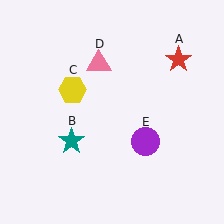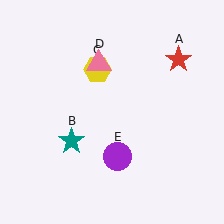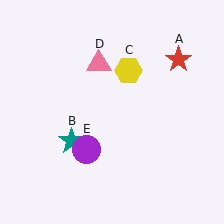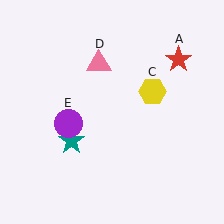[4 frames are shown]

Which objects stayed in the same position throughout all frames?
Red star (object A) and teal star (object B) and pink triangle (object D) remained stationary.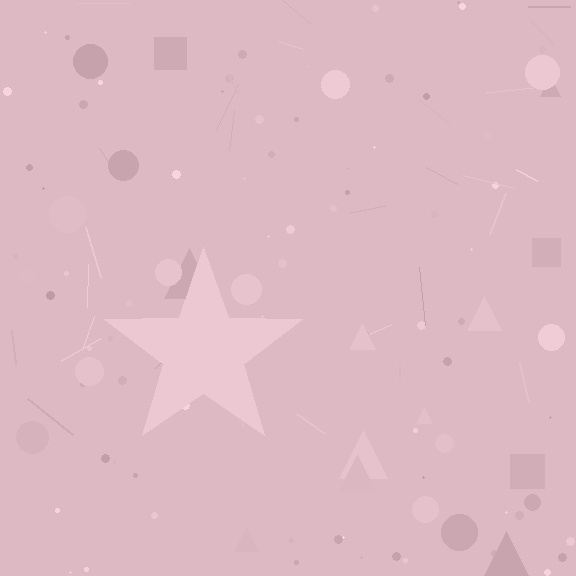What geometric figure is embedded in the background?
A star is embedded in the background.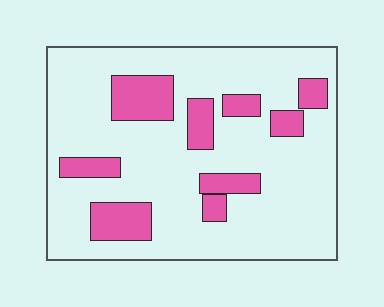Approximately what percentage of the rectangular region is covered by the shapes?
Approximately 20%.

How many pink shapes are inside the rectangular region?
9.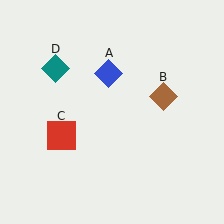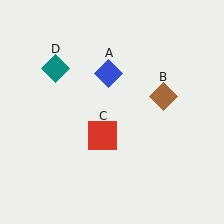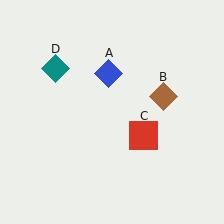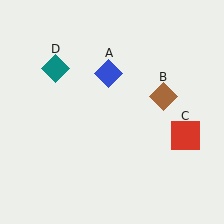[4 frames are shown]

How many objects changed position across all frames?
1 object changed position: red square (object C).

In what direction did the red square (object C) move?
The red square (object C) moved right.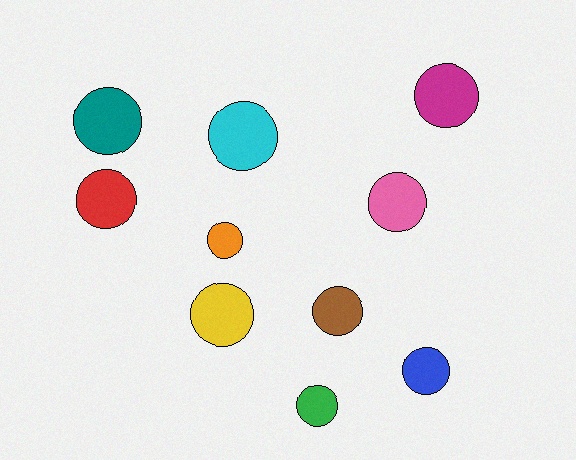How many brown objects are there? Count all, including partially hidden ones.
There is 1 brown object.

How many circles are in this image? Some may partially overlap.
There are 10 circles.